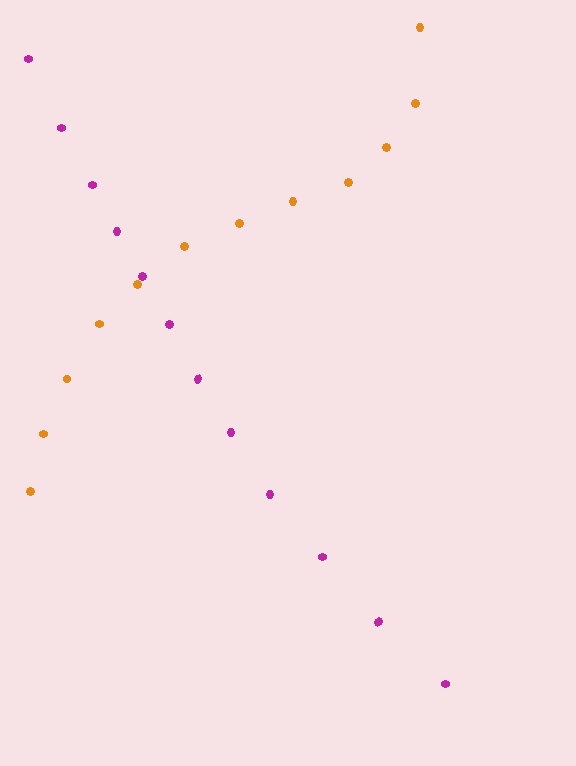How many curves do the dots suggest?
There are 2 distinct paths.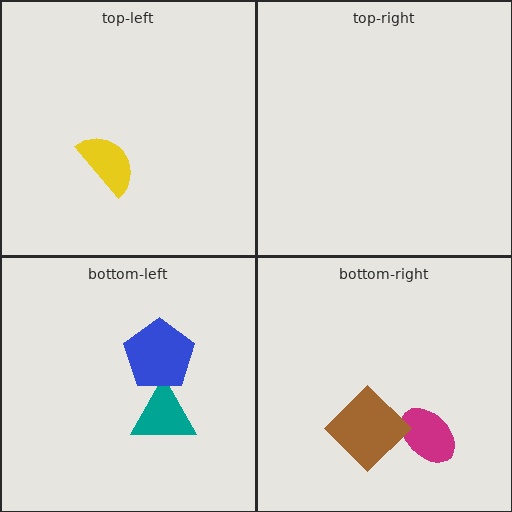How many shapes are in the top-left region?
1.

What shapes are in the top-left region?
The yellow semicircle.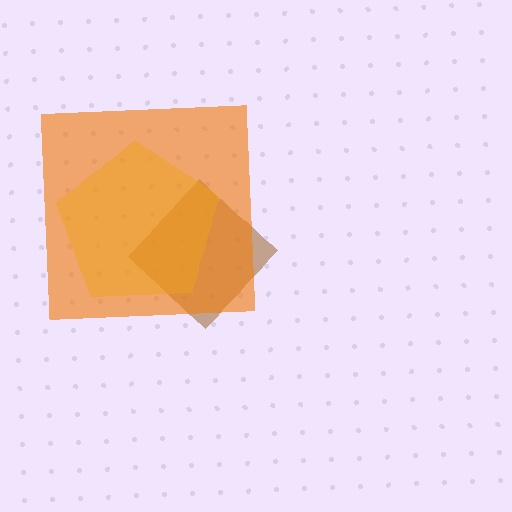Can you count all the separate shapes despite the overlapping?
Yes, there are 3 separate shapes.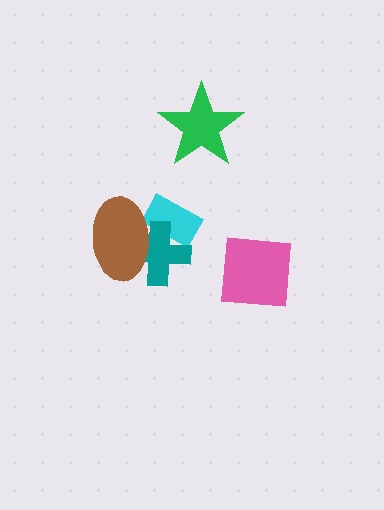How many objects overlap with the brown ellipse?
2 objects overlap with the brown ellipse.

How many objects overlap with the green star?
0 objects overlap with the green star.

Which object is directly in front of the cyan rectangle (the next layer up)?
The teal cross is directly in front of the cyan rectangle.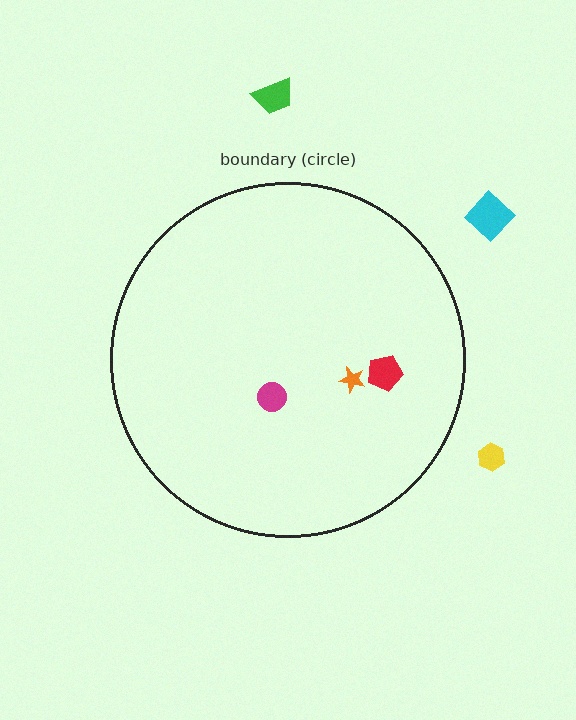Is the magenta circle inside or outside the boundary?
Inside.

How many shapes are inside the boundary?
3 inside, 3 outside.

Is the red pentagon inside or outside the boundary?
Inside.